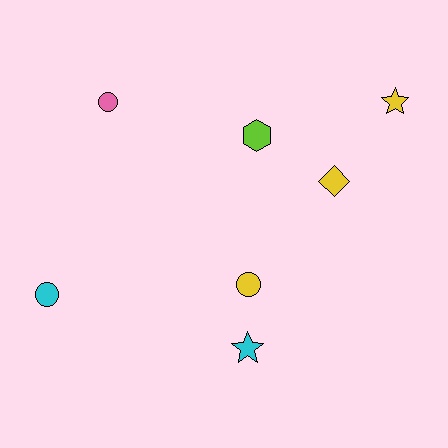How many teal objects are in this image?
There are no teal objects.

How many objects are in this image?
There are 7 objects.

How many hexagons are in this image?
There is 1 hexagon.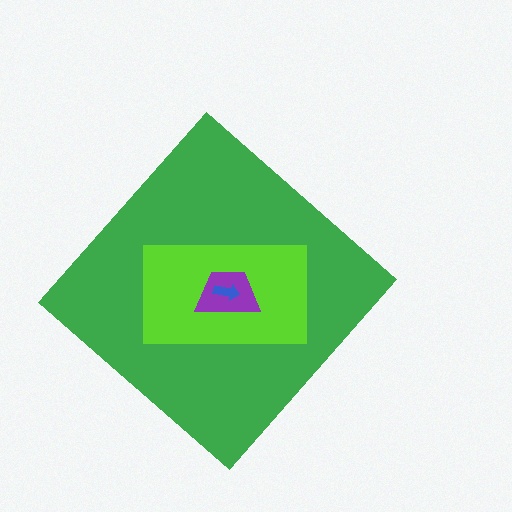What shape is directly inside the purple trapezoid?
The blue arrow.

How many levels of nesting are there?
4.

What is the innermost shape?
The blue arrow.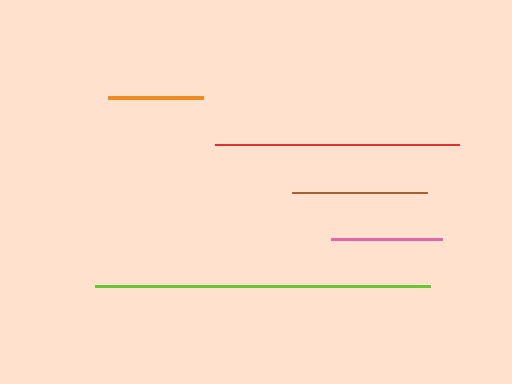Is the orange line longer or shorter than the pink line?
The pink line is longer than the orange line.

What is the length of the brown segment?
The brown segment is approximately 135 pixels long.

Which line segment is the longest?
The lime line is the longest at approximately 335 pixels.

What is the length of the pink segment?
The pink segment is approximately 112 pixels long.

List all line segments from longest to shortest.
From longest to shortest: lime, red, brown, pink, orange.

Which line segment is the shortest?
The orange line is the shortest at approximately 95 pixels.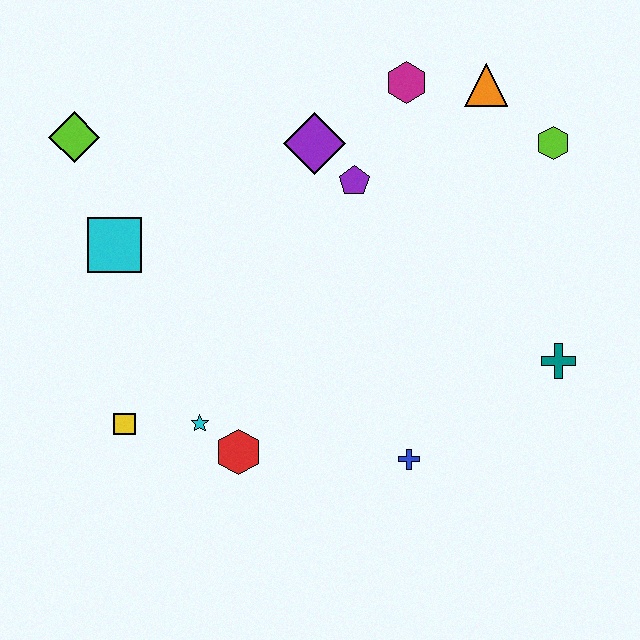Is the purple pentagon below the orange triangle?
Yes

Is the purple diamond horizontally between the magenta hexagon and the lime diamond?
Yes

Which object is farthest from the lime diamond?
The teal cross is farthest from the lime diamond.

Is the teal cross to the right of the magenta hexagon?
Yes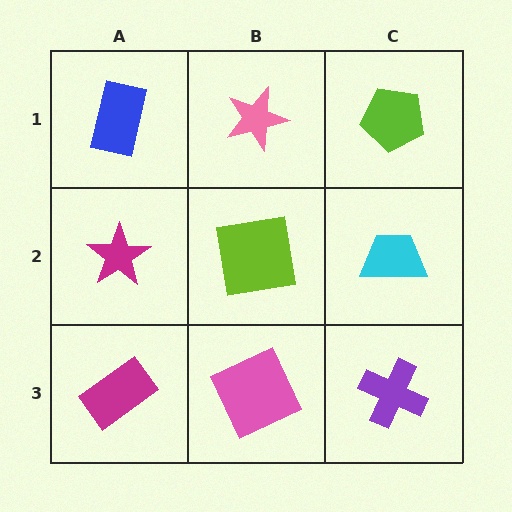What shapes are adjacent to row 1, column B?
A lime square (row 2, column B), a blue rectangle (row 1, column A), a lime pentagon (row 1, column C).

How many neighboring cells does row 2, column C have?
3.